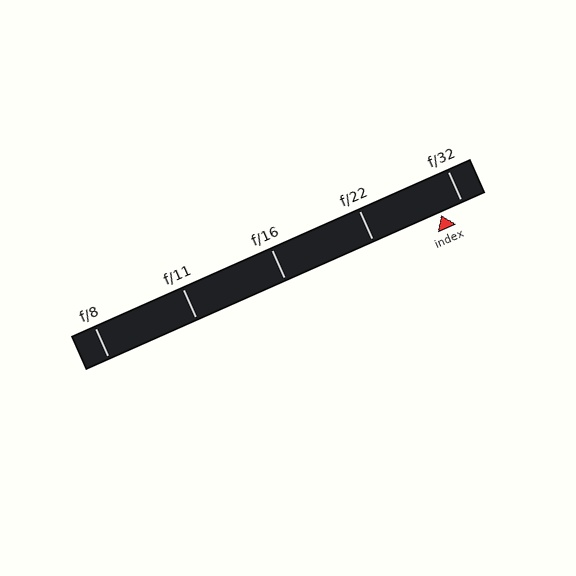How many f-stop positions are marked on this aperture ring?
There are 5 f-stop positions marked.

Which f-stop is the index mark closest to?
The index mark is closest to f/32.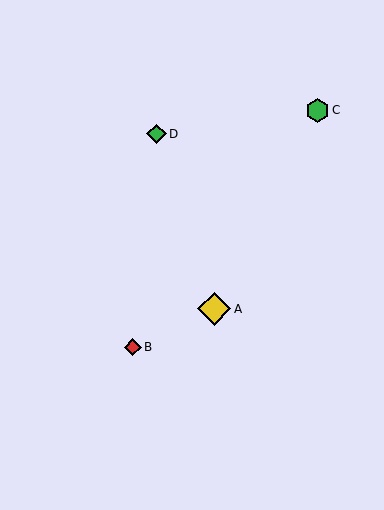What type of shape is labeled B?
Shape B is a red diamond.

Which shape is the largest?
The yellow diamond (labeled A) is the largest.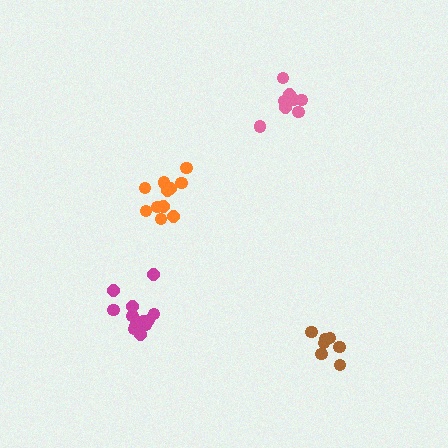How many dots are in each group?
Group 1: 7 dots, Group 2: 12 dots, Group 3: 11 dots, Group 4: 8 dots (38 total).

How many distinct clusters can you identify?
There are 4 distinct clusters.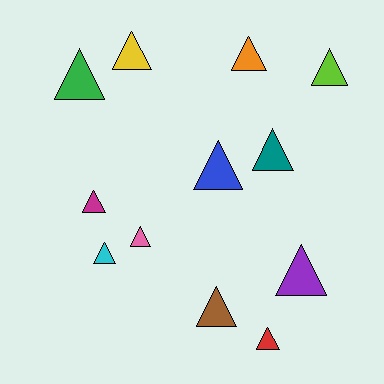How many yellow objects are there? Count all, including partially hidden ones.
There is 1 yellow object.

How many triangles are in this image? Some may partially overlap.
There are 12 triangles.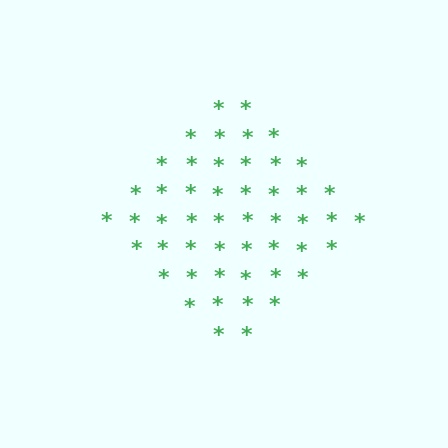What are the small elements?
The small elements are asterisks.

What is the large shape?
The large shape is a diamond.